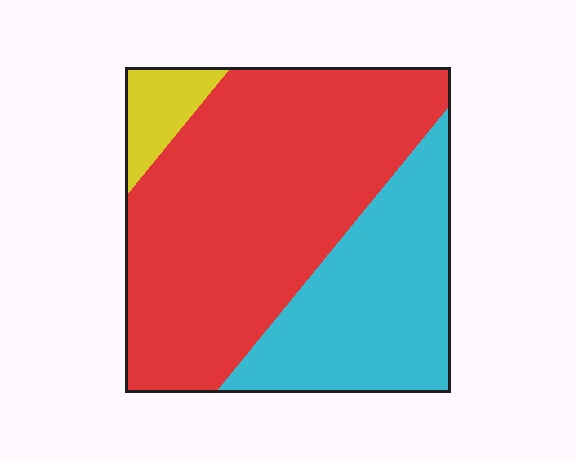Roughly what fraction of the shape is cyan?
Cyan takes up about one third (1/3) of the shape.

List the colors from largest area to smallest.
From largest to smallest: red, cyan, yellow.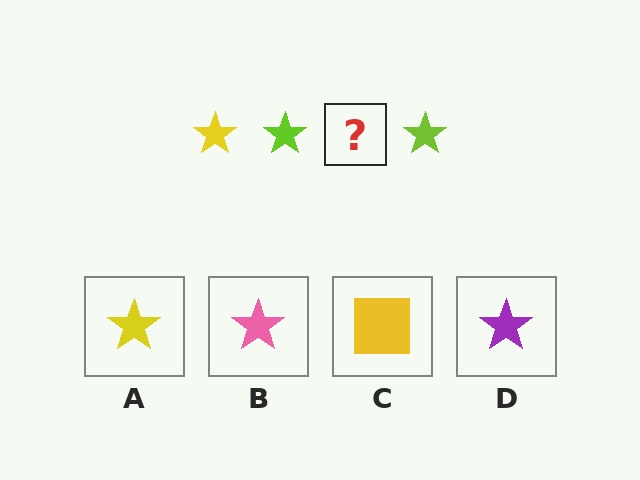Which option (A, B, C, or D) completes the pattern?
A.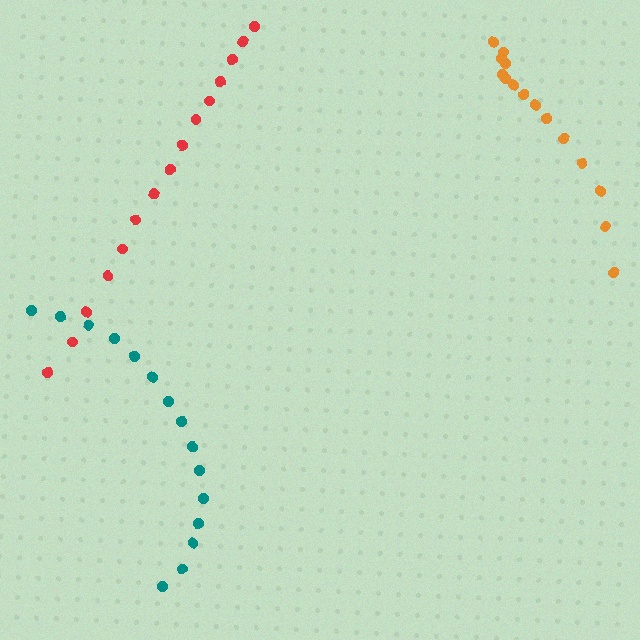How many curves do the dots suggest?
There are 3 distinct paths.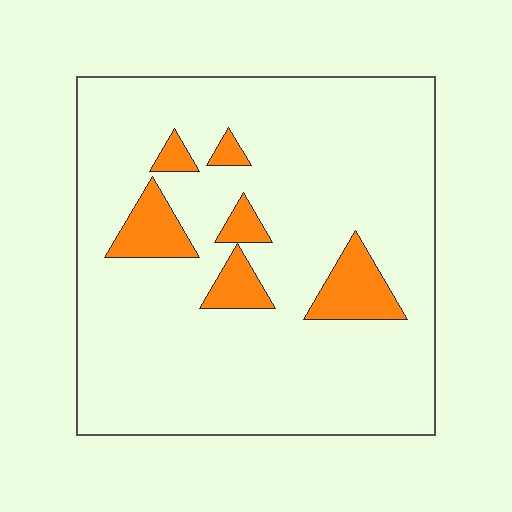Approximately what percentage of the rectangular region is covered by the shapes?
Approximately 10%.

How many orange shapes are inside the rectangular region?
6.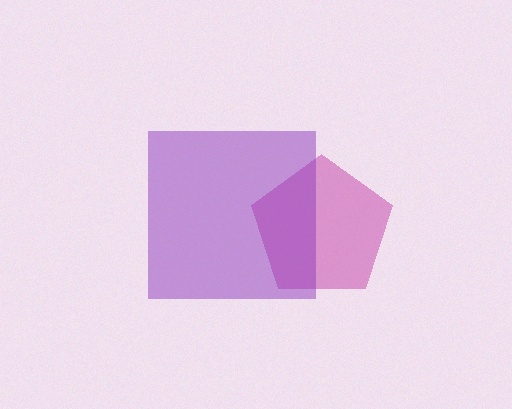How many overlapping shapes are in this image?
There are 2 overlapping shapes in the image.